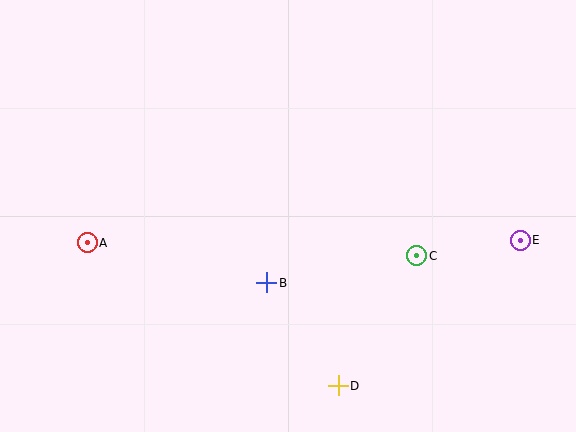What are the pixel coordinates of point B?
Point B is at (267, 283).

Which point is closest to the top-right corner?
Point E is closest to the top-right corner.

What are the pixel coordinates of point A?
Point A is at (87, 243).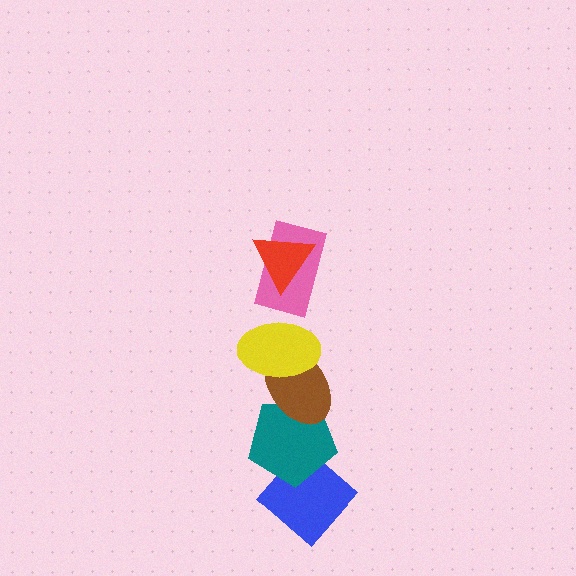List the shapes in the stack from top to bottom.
From top to bottom: the red triangle, the pink rectangle, the yellow ellipse, the brown ellipse, the teal pentagon, the blue diamond.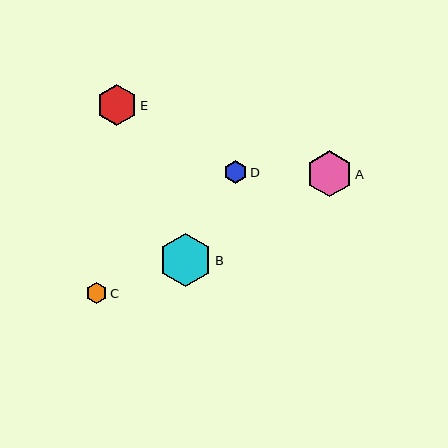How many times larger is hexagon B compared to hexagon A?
Hexagon B is approximately 1.2 times the size of hexagon A.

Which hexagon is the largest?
Hexagon B is the largest with a size of approximately 53 pixels.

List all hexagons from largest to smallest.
From largest to smallest: B, A, E, D, C.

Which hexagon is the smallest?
Hexagon C is the smallest with a size of approximately 21 pixels.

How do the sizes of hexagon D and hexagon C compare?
Hexagon D and hexagon C are approximately the same size.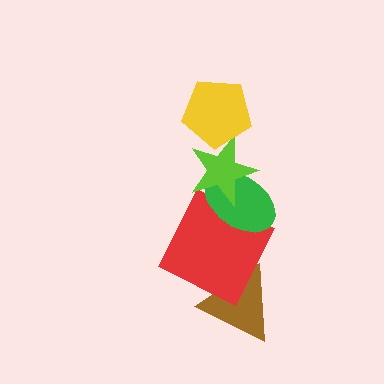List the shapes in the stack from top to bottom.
From top to bottom: the yellow pentagon, the lime star, the green ellipse, the red square, the brown triangle.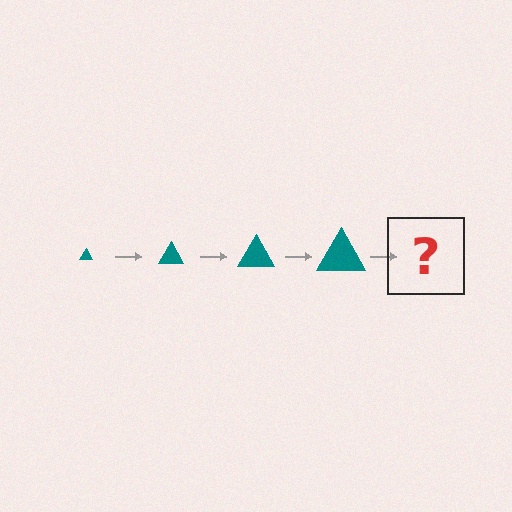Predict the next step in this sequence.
The next step is a teal triangle, larger than the previous one.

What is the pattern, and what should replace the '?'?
The pattern is that the triangle gets progressively larger each step. The '?' should be a teal triangle, larger than the previous one.